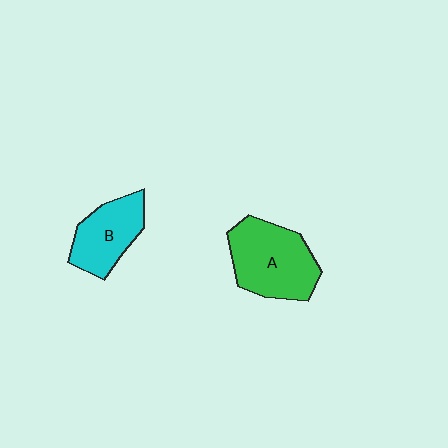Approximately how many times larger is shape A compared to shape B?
Approximately 1.4 times.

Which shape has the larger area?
Shape A (green).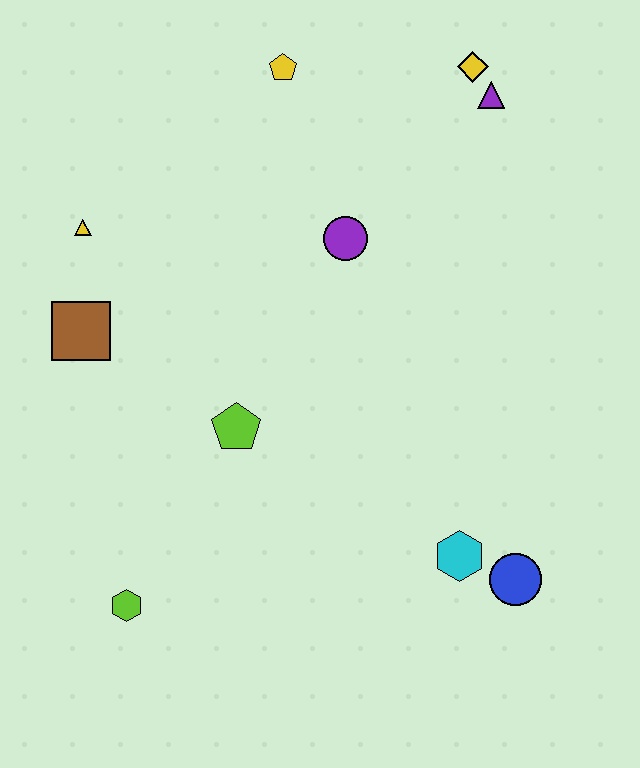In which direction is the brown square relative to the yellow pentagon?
The brown square is below the yellow pentagon.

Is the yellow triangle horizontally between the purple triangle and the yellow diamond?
No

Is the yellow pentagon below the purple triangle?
No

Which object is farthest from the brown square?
The blue circle is farthest from the brown square.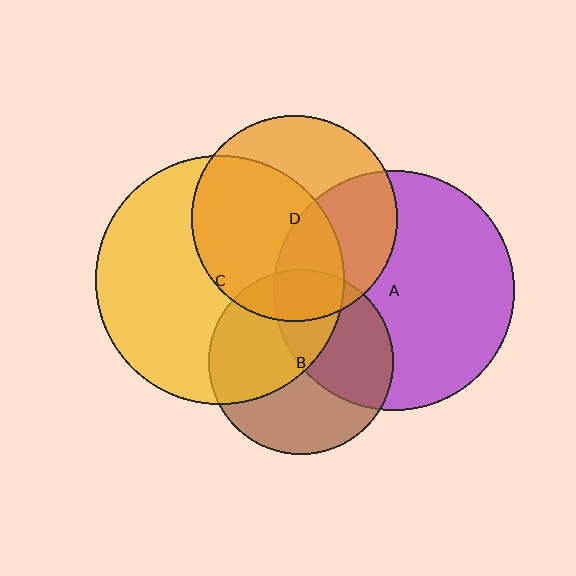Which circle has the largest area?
Circle C (yellow).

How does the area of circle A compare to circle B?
Approximately 1.7 times.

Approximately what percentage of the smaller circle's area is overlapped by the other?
Approximately 20%.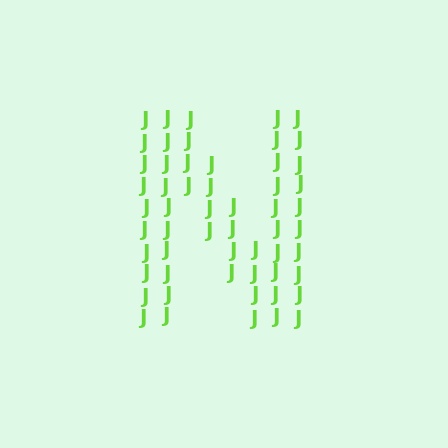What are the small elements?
The small elements are letter J's.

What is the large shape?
The large shape is the letter N.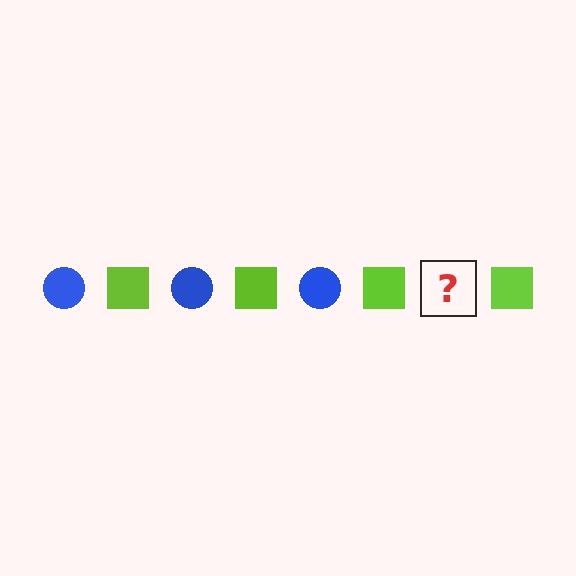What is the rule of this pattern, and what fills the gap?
The rule is that the pattern alternates between blue circle and lime square. The gap should be filled with a blue circle.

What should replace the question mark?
The question mark should be replaced with a blue circle.